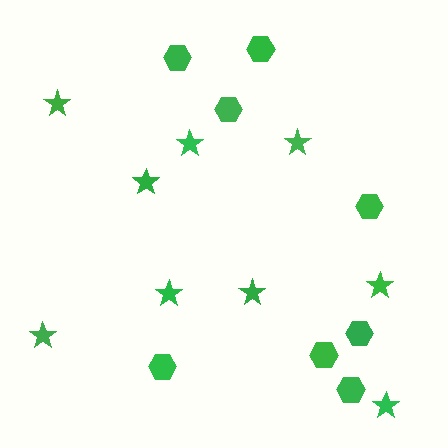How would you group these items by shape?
There are 2 groups: one group of stars (9) and one group of hexagons (8).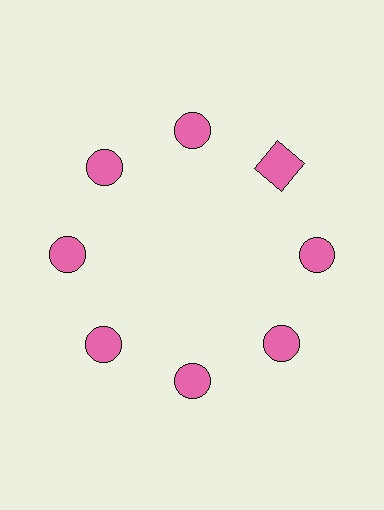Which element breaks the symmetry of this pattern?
The pink square at roughly the 2 o'clock position breaks the symmetry. All other shapes are pink circles.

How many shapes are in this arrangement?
There are 8 shapes arranged in a ring pattern.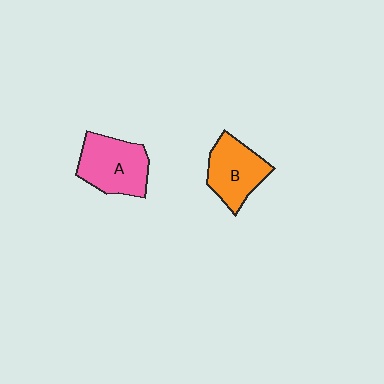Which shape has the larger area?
Shape A (pink).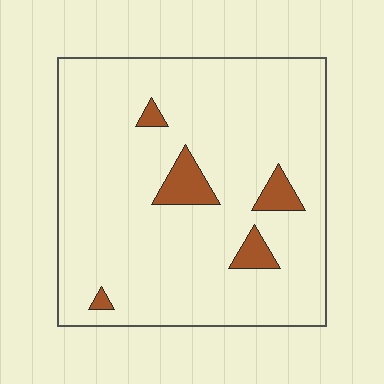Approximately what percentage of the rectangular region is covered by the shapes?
Approximately 10%.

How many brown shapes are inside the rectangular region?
5.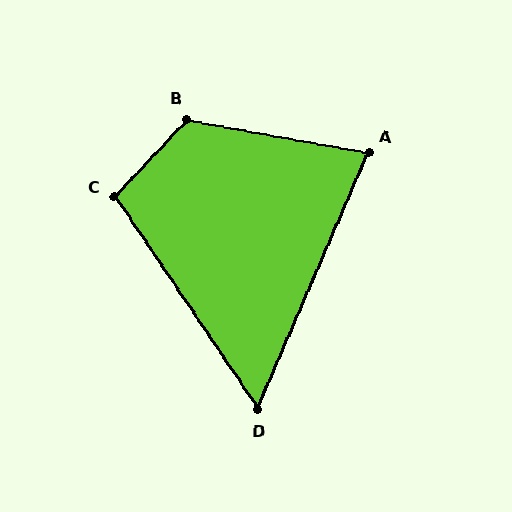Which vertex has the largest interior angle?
B, at approximately 123 degrees.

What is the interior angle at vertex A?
Approximately 77 degrees (acute).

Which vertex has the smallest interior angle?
D, at approximately 57 degrees.